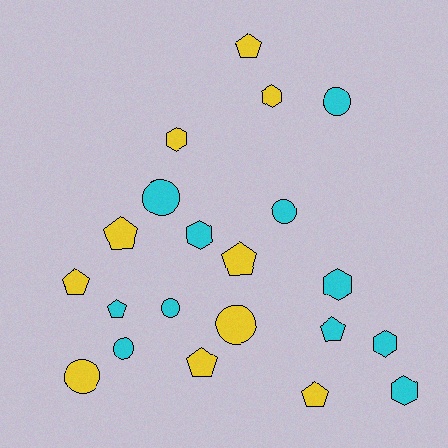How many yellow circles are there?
There are 2 yellow circles.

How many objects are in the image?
There are 21 objects.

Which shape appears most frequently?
Pentagon, with 8 objects.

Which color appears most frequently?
Cyan, with 11 objects.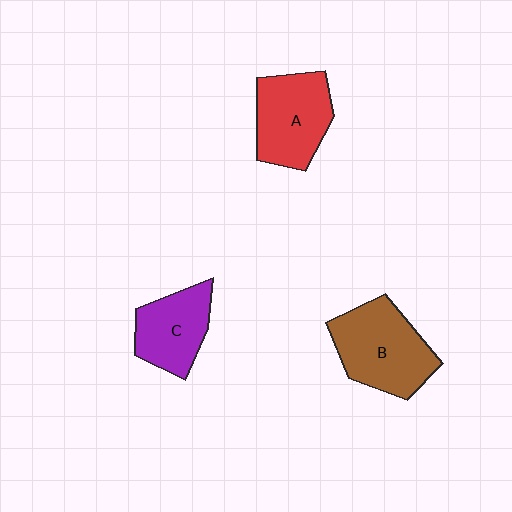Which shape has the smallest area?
Shape C (purple).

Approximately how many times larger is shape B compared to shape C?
Approximately 1.4 times.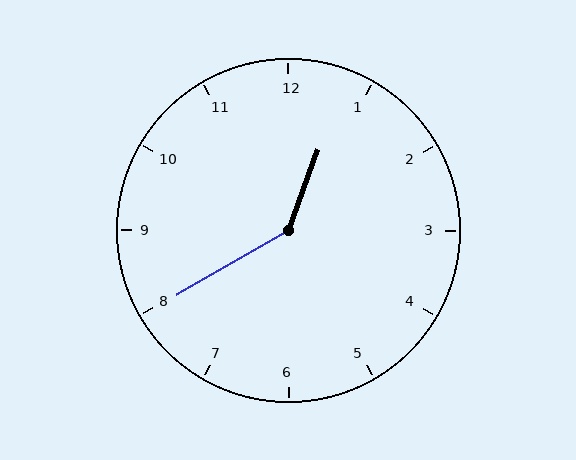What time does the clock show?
12:40.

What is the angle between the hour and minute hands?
Approximately 140 degrees.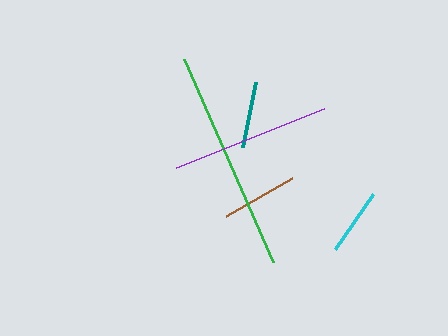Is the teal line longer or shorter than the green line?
The green line is longer than the teal line.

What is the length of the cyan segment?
The cyan segment is approximately 66 pixels long.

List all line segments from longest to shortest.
From longest to shortest: green, purple, brown, cyan, teal.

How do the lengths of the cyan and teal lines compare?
The cyan and teal lines are approximately the same length.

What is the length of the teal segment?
The teal segment is approximately 66 pixels long.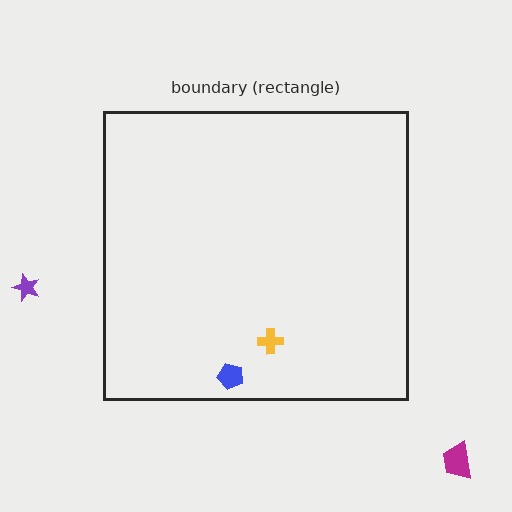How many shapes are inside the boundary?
2 inside, 2 outside.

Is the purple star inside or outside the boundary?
Outside.